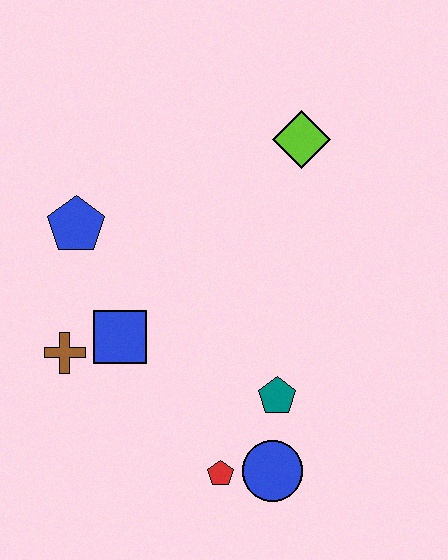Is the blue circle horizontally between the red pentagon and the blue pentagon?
No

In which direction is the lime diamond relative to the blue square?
The lime diamond is above the blue square.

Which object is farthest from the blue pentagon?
The blue circle is farthest from the blue pentagon.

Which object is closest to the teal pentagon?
The blue circle is closest to the teal pentagon.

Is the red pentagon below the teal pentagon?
Yes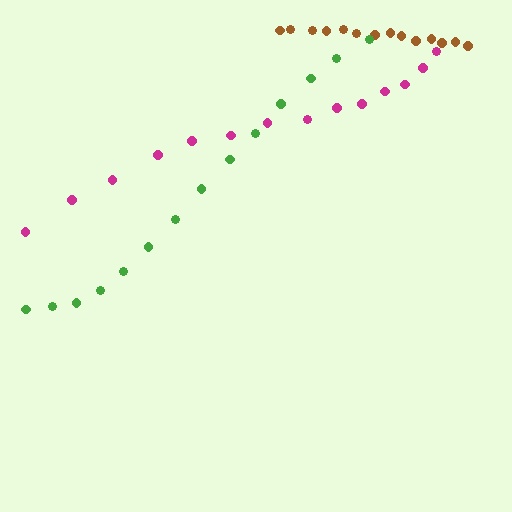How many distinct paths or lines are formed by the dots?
There are 3 distinct paths.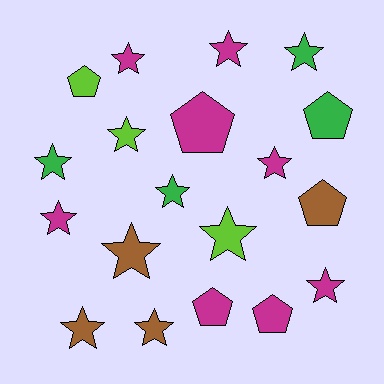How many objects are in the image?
There are 19 objects.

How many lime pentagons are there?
There is 1 lime pentagon.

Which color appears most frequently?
Magenta, with 8 objects.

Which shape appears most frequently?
Star, with 13 objects.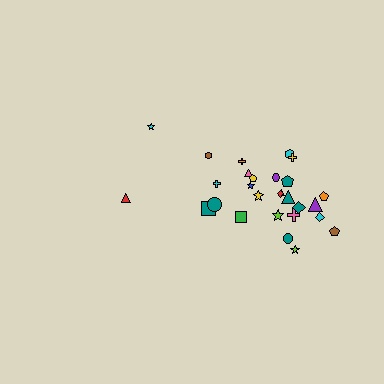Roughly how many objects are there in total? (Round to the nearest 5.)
Roughly 30 objects in total.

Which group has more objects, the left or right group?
The right group.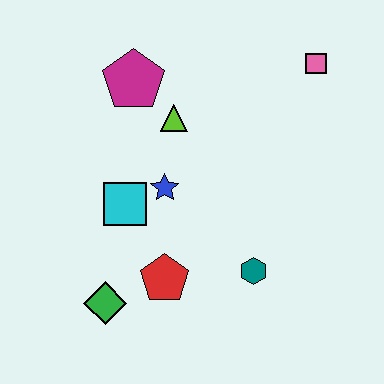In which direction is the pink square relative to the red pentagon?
The pink square is above the red pentagon.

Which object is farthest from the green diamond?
The pink square is farthest from the green diamond.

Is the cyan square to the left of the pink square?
Yes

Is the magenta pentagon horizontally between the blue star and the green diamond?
Yes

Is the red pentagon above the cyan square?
No